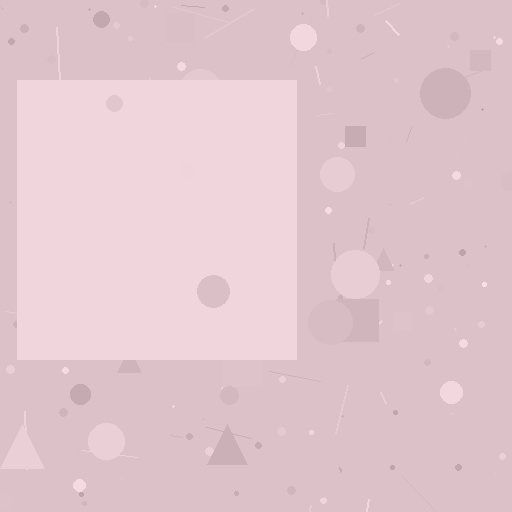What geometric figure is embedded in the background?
A square is embedded in the background.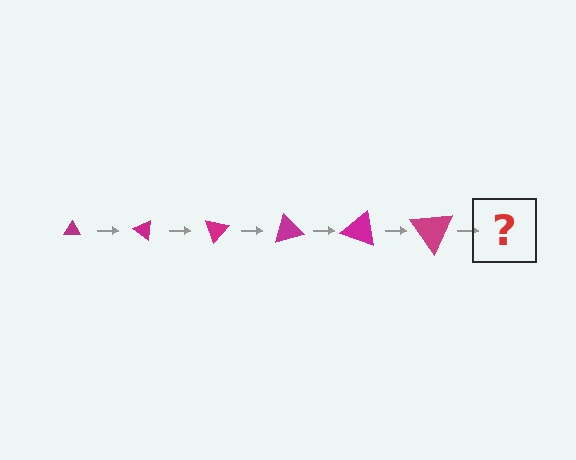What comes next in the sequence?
The next element should be a triangle, larger than the previous one and rotated 210 degrees from the start.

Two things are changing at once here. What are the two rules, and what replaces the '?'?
The two rules are that the triangle grows larger each step and it rotates 35 degrees each step. The '?' should be a triangle, larger than the previous one and rotated 210 degrees from the start.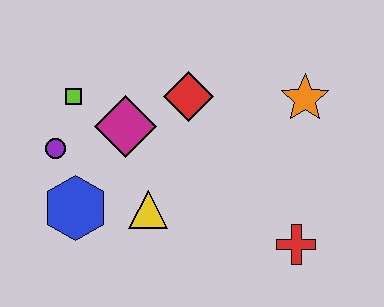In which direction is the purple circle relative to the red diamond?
The purple circle is to the left of the red diamond.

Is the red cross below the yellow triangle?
Yes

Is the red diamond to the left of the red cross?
Yes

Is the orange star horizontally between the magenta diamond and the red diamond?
No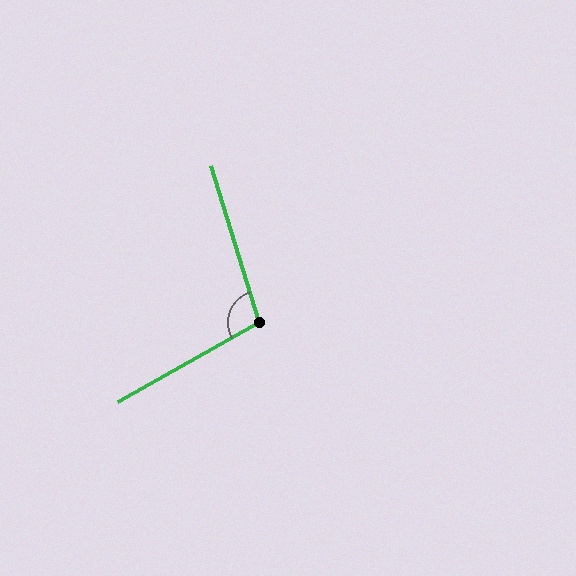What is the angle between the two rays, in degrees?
Approximately 103 degrees.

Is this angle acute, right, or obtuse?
It is obtuse.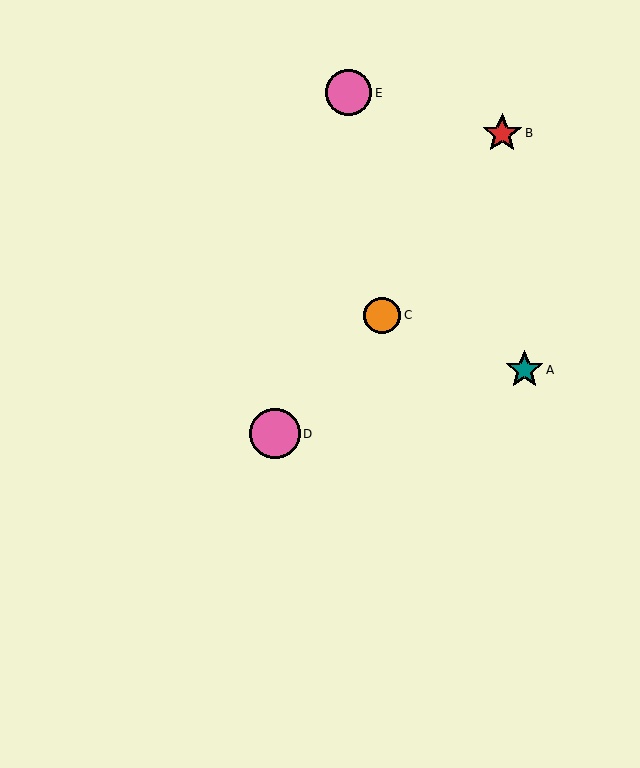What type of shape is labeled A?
Shape A is a teal star.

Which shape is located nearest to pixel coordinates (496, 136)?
The red star (labeled B) at (502, 133) is nearest to that location.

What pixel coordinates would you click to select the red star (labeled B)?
Click at (502, 133) to select the red star B.